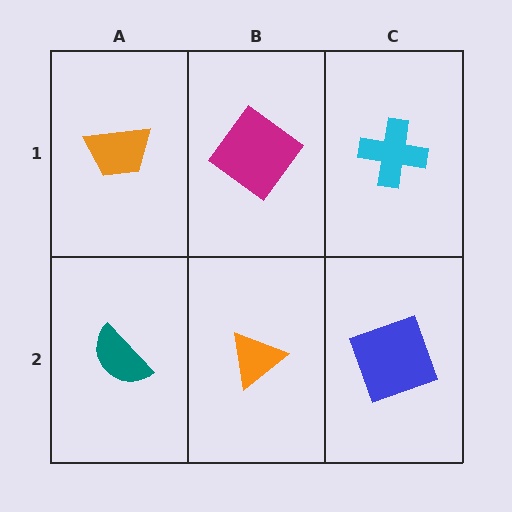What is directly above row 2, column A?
An orange trapezoid.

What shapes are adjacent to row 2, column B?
A magenta diamond (row 1, column B), a teal semicircle (row 2, column A), a blue square (row 2, column C).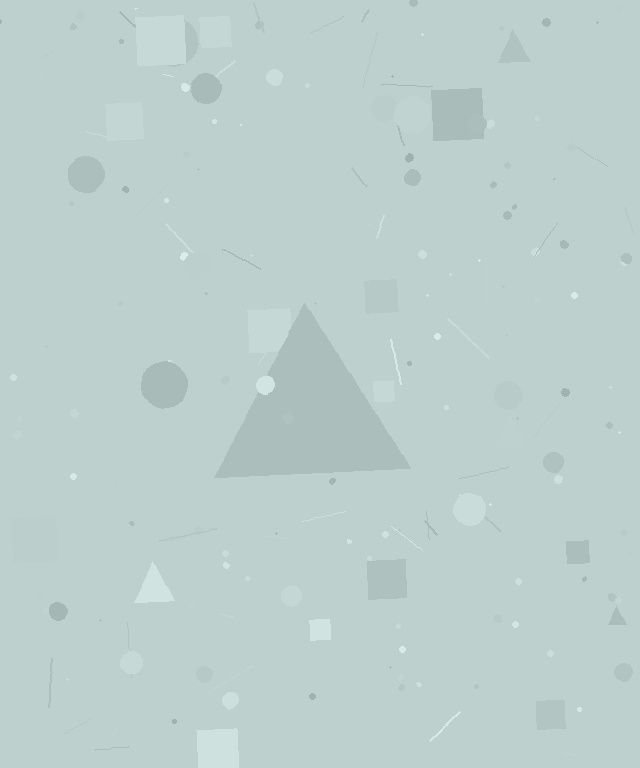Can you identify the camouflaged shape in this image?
The camouflaged shape is a triangle.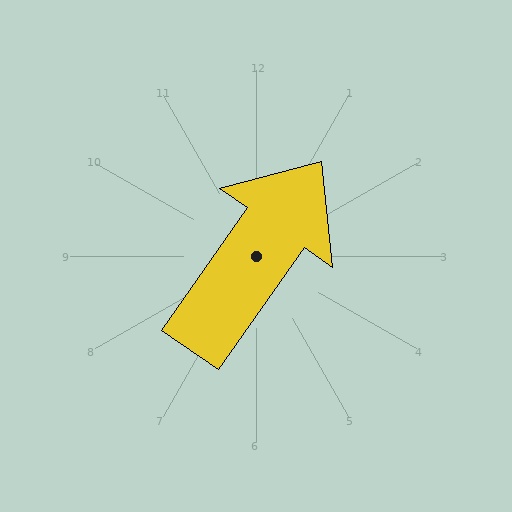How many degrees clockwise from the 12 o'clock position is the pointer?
Approximately 35 degrees.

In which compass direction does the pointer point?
Northeast.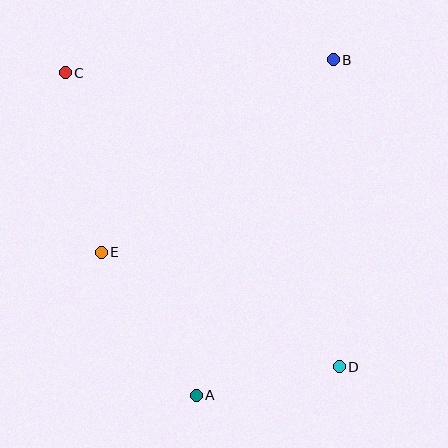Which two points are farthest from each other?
Points C and D are farthest from each other.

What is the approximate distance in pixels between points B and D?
The distance between B and D is approximately 307 pixels.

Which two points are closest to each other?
Points A and D are closest to each other.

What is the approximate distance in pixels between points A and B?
The distance between A and B is approximately 362 pixels.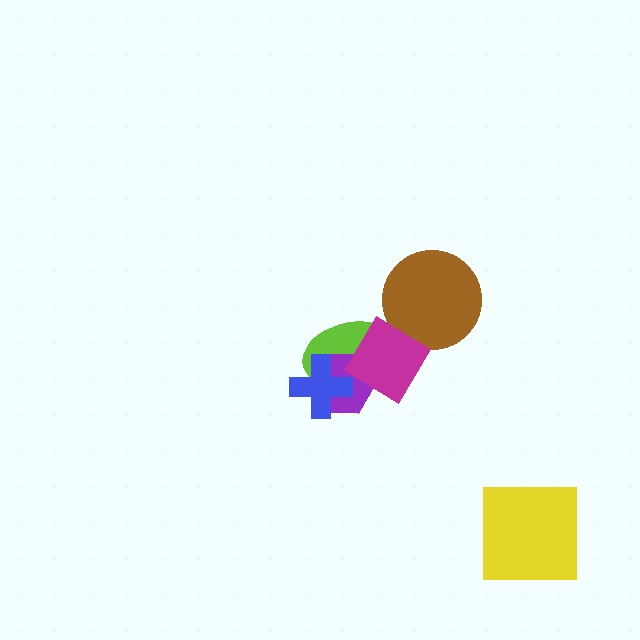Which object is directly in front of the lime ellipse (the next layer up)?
The purple hexagon is directly in front of the lime ellipse.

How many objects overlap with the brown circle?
1 object overlaps with the brown circle.